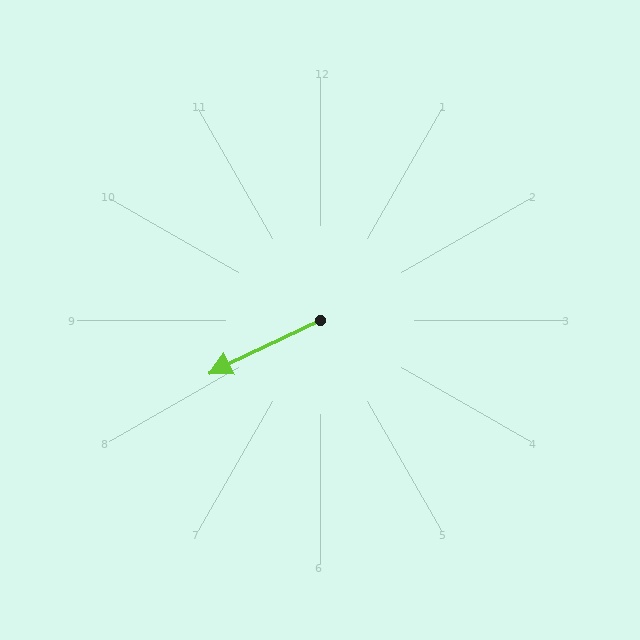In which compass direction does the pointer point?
Southwest.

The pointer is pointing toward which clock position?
Roughly 8 o'clock.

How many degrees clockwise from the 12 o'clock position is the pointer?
Approximately 244 degrees.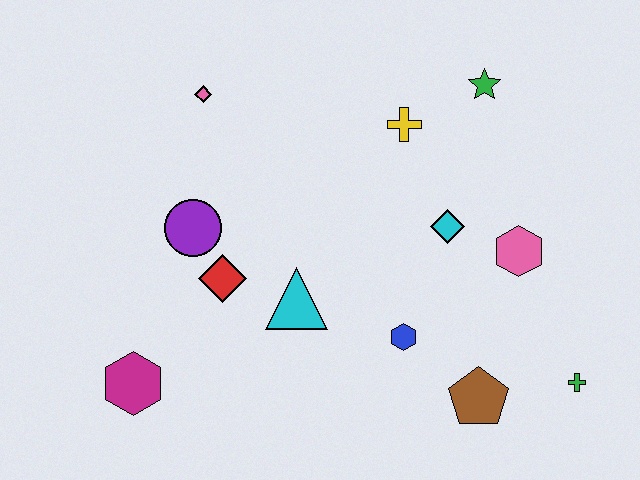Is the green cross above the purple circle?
No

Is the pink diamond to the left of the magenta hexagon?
No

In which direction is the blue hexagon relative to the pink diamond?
The blue hexagon is below the pink diamond.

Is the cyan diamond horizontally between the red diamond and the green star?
Yes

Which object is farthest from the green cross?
The pink diamond is farthest from the green cross.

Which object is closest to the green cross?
The brown pentagon is closest to the green cross.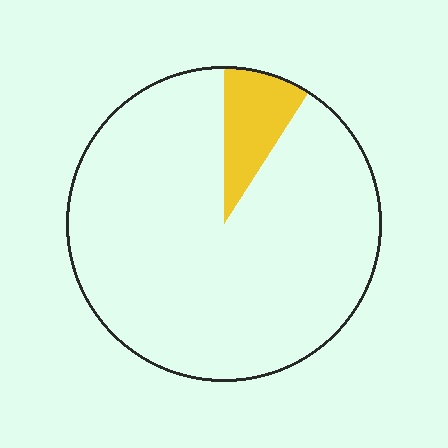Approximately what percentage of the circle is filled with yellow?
Approximately 10%.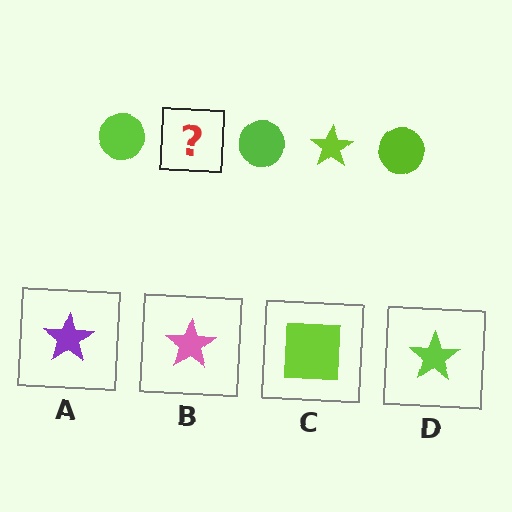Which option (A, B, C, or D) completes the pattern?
D.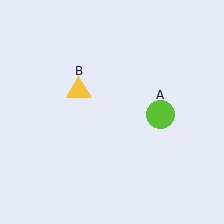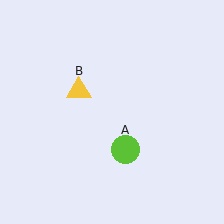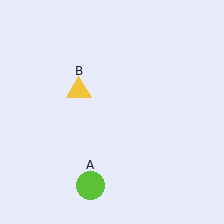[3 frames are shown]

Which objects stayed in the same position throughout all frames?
Yellow triangle (object B) remained stationary.